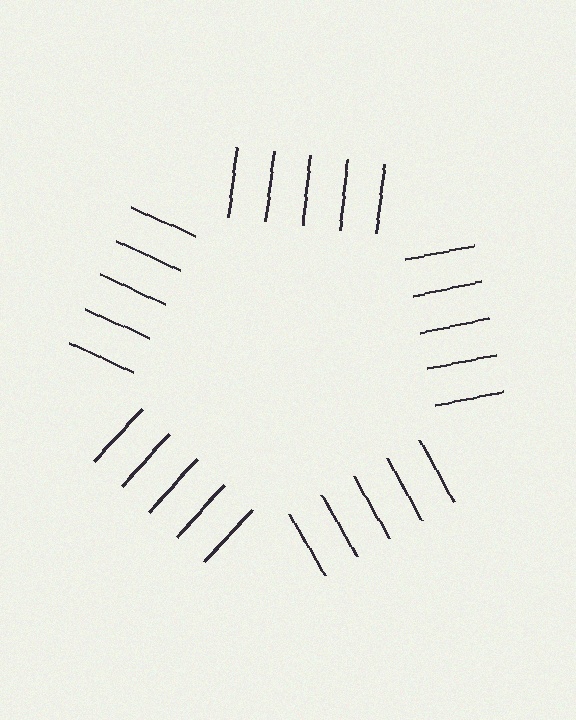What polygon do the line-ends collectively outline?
An illusory pentagon — the line segments terminate on its edges but no continuous stroke is drawn.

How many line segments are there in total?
25 — 5 along each of the 5 edges.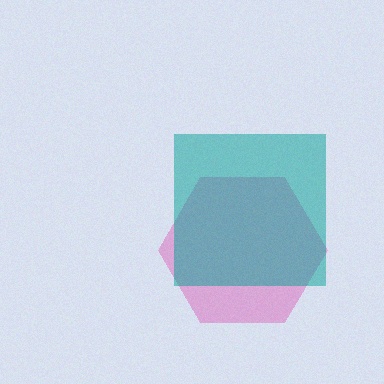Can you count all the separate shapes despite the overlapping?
Yes, there are 2 separate shapes.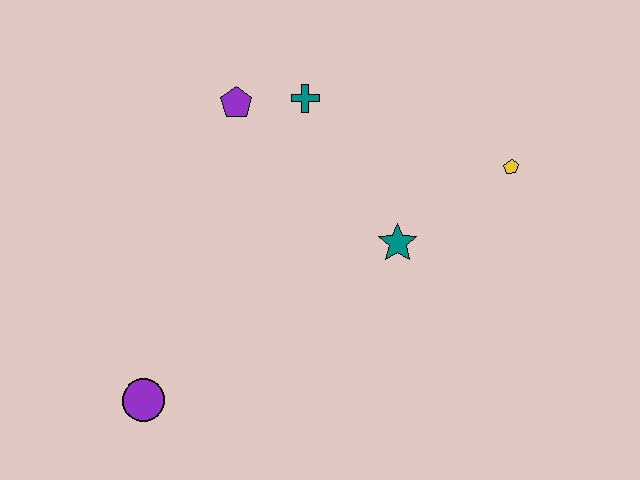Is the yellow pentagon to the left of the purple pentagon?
No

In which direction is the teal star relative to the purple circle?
The teal star is to the right of the purple circle.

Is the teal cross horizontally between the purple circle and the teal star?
Yes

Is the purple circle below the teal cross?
Yes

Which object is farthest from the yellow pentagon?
The purple circle is farthest from the yellow pentagon.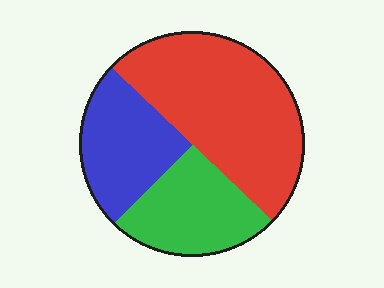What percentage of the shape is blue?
Blue takes up about one quarter (1/4) of the shape.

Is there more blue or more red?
Red.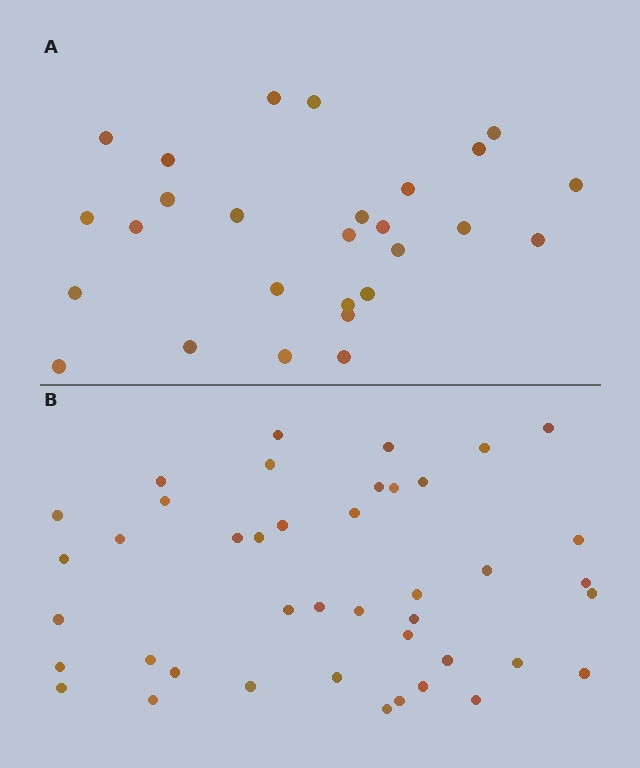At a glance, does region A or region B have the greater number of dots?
Region B (the bottom region) has more dots.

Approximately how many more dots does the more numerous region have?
Region B has approximately 15 more dots than region A.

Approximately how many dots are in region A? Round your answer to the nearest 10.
About 30 dots. (The exact count is 27, which rounds to 30.)